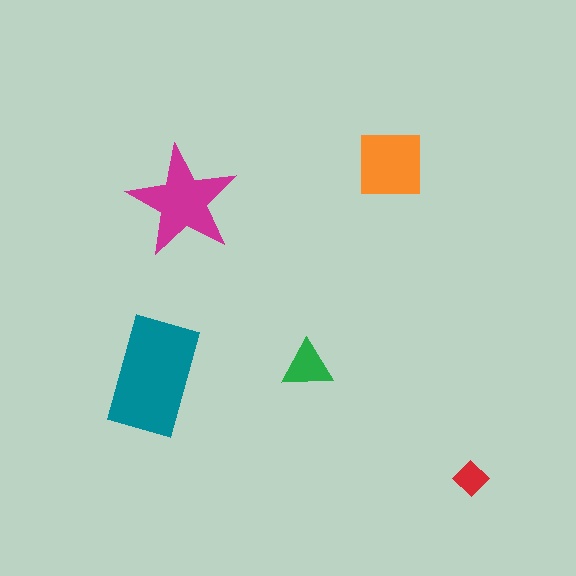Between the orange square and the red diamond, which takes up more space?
The orange square.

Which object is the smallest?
The red diamond.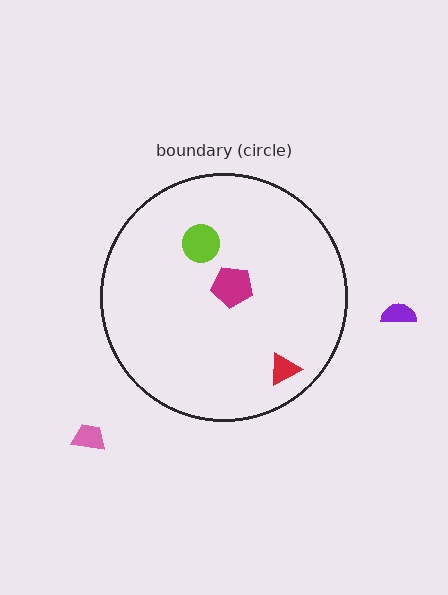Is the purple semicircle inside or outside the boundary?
Outside.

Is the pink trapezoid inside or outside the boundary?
Outside.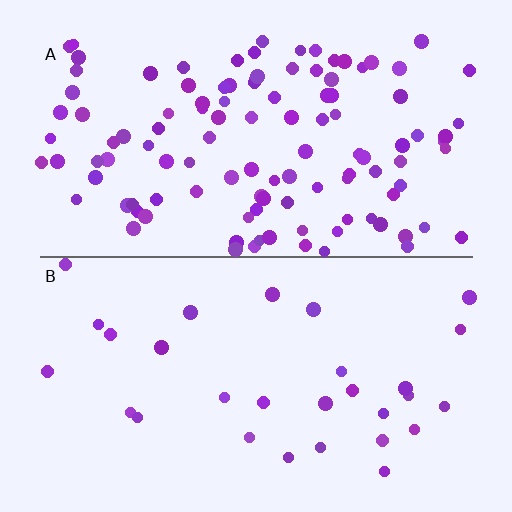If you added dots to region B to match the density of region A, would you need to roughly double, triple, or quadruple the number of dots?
Approximately quadruple.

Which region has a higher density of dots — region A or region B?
A (the top).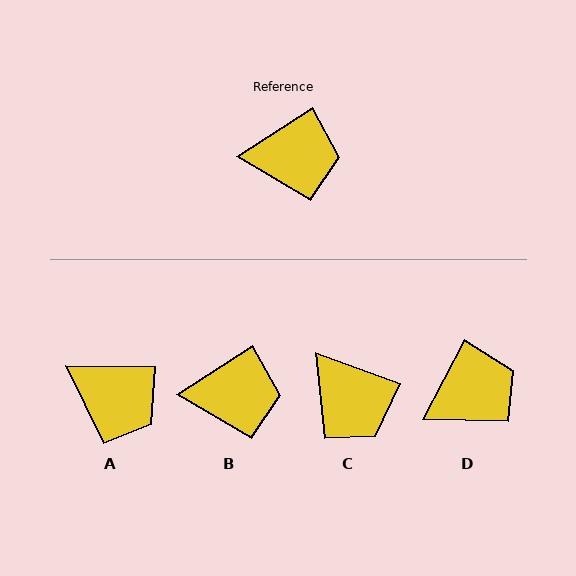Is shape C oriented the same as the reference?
No, it is off by about 54 degrees.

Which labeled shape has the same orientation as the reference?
B.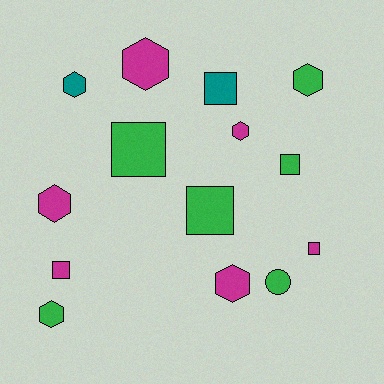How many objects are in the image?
There are 14 objects.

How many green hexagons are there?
There are 2 green hexagons.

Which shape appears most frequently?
Hexagon, with 7 objects.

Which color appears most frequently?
Magenta, with 6 objects.